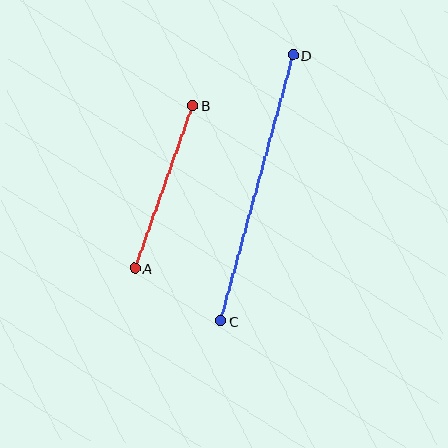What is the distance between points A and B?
The distance is approximately 173 pixels.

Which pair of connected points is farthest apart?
Points C and D are farthest apart.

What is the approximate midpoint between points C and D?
The midpoint is at approximately (257, 188) pixels.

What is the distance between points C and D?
The distance is approximately 275 pixels.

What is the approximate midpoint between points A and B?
The midpoint is at approximately (164, 187) pixels.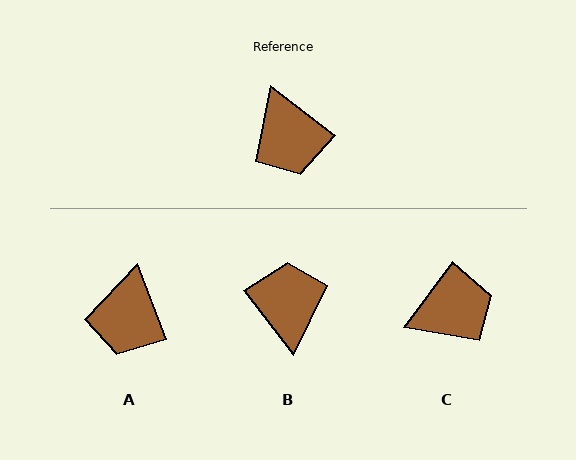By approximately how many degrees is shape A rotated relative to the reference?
Approximately 32 degrees clockwise.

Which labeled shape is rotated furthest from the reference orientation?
B, about 165 degrees away.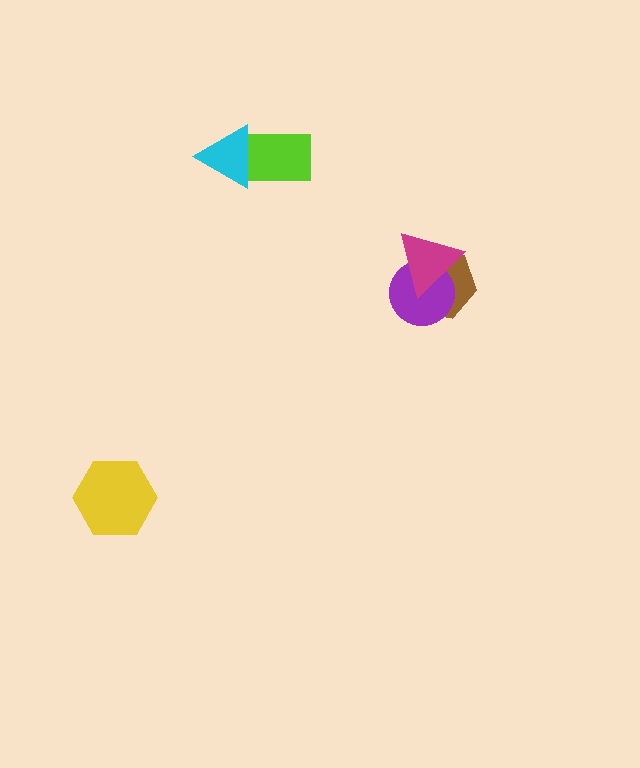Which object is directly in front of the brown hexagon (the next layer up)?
The purple circle is directly in front of the brown hexagon.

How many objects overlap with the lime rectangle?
1 object overlaps with the lime rectangle.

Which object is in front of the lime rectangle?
The cyan triangle is in front of the lime rectangle.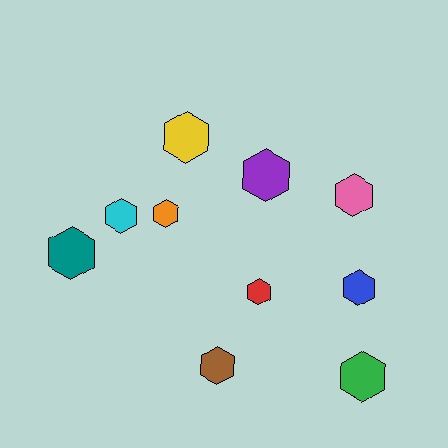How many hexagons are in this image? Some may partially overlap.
There are 10 hexagons.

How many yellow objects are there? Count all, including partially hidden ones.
There is 1 yellow object.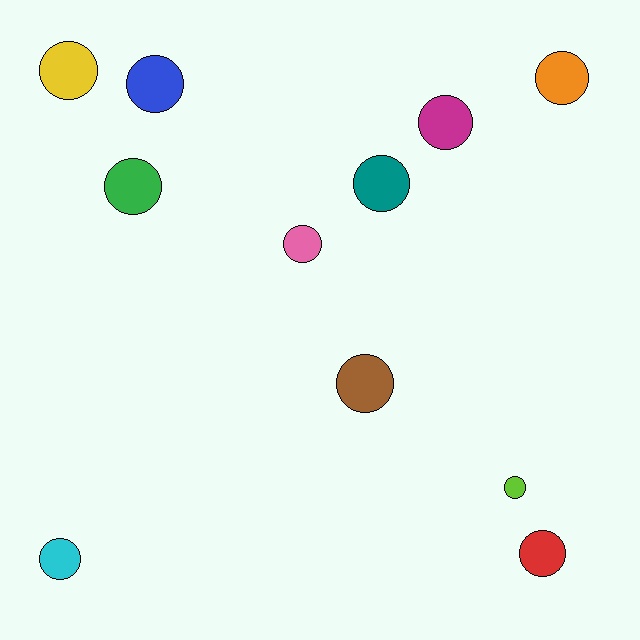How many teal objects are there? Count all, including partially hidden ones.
There is 1 teal object.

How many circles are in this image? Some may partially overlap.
There are 11 circles.